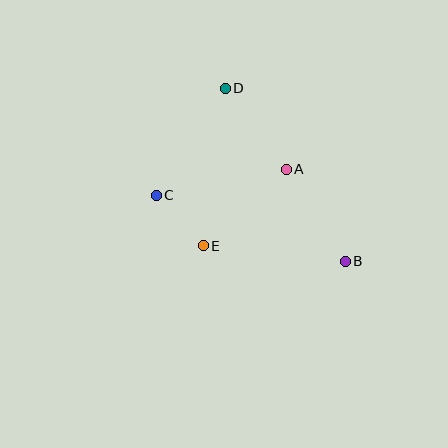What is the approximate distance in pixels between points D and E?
The distance between D and E is approximately 159 pixels.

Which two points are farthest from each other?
Points B and D are farthest from each other.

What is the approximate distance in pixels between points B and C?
The distance between B and C is approximately 200 pixels.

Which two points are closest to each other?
Points C and E are closest to each other.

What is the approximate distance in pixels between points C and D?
The distance between C and D is approximately 128 pixels.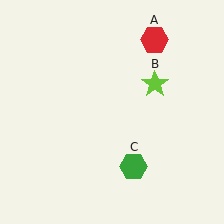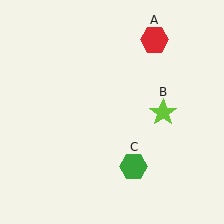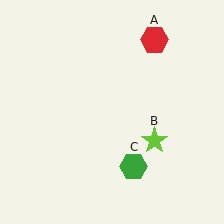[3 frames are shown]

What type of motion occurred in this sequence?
The lime star (object B) rotated clockwise around the center of the scene.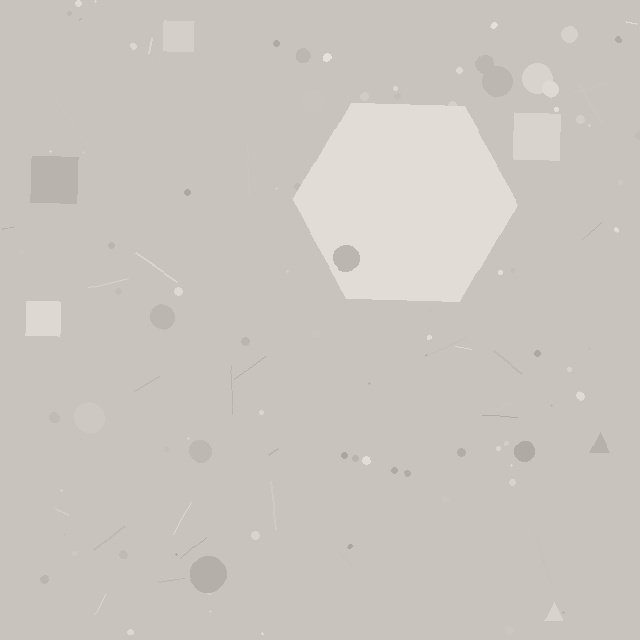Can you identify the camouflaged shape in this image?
The camouflaged shape is a hexagon.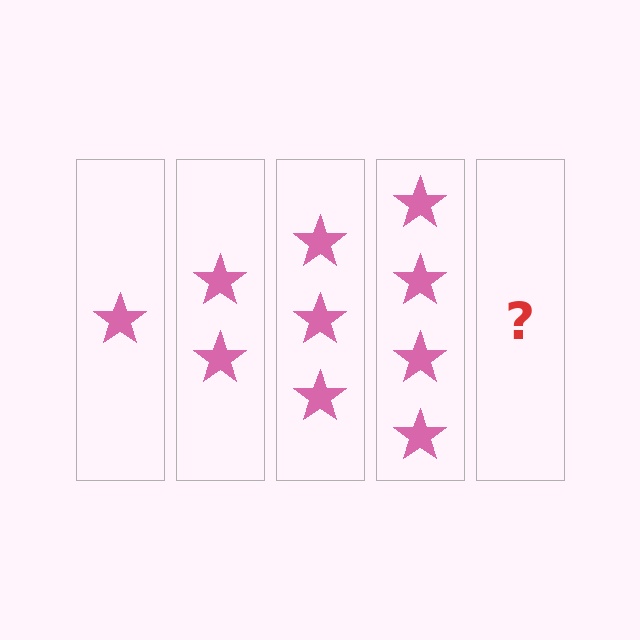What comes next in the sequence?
The next element should be 5 stars.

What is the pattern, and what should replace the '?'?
The pattern is that each step adds one more star. The '?' should be 5 stars.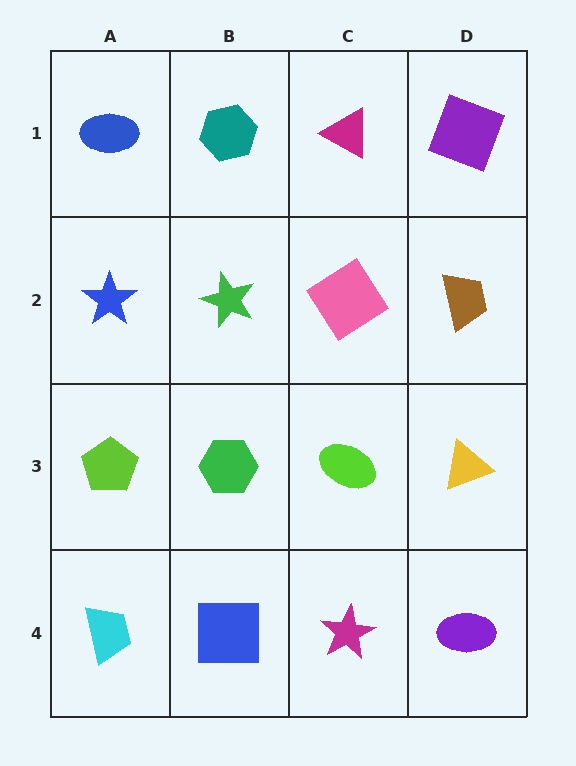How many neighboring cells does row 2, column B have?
4.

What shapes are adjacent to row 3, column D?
A brown trapezoid (row 2, column D), a purple ellipse (row 4, column D), a lime ellipse (row 3, column C).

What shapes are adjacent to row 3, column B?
A green star (row 2, column B), a blue square (row 4, column B), a lime pentagon (row 3, column A), a lime ellipse (row 3, column C).